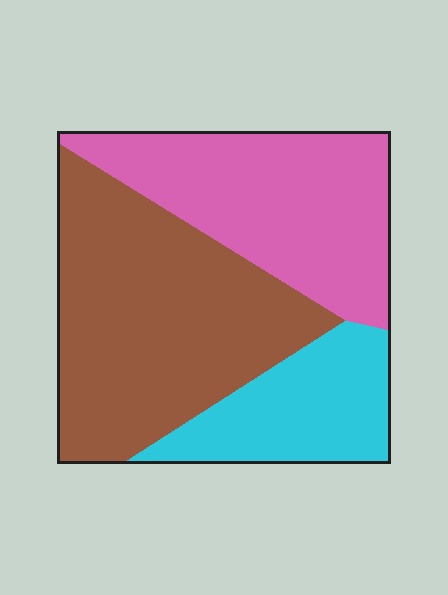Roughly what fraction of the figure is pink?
Pink covers around 35% of the figure.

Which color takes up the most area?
Brown, at roughly 45%.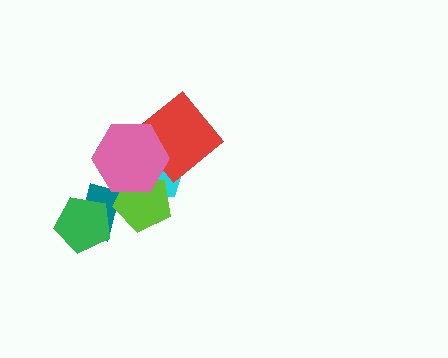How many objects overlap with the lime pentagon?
3 objects overlap with the lime pentagon.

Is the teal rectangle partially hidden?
Yes, it is partially covered by another shape.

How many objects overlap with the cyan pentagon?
3 objects overlap with the cyan pentagon.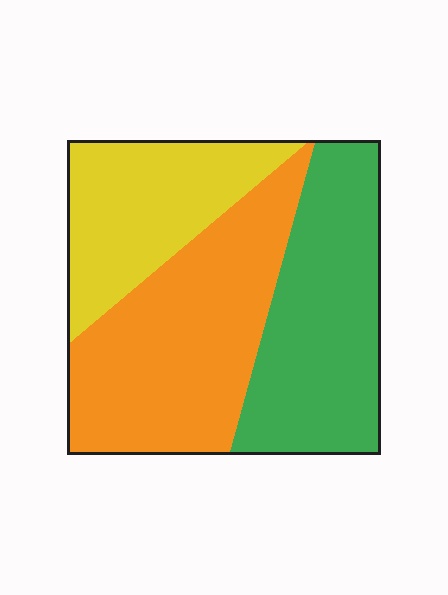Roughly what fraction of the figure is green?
Green takes up about one third (1/3) of the figure.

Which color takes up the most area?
Orange, at roughly 40%.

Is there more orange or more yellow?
Orange.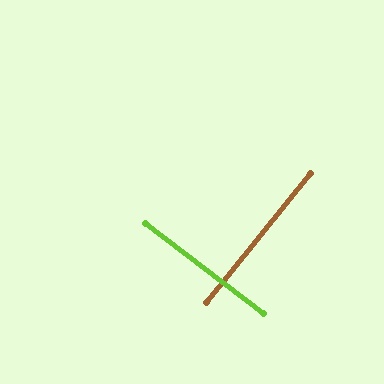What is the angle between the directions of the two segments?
Approximately 88 degrees.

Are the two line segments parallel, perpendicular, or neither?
Perpendicular — they meet at approximately 88°.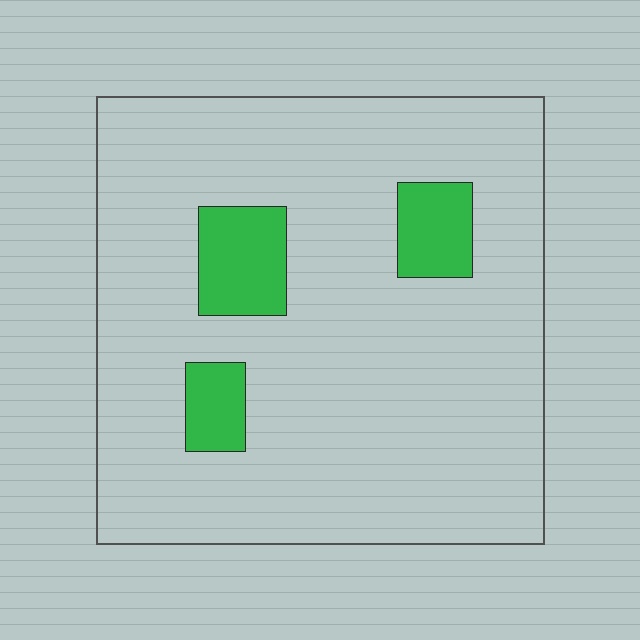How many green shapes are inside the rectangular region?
3.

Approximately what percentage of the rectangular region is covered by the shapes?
Approximately 10%.